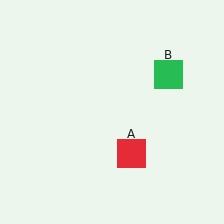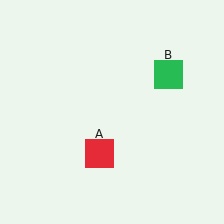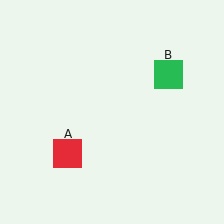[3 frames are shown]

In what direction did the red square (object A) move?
The red square (object A) moved left.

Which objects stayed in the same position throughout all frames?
Green square (object B) remained stationary.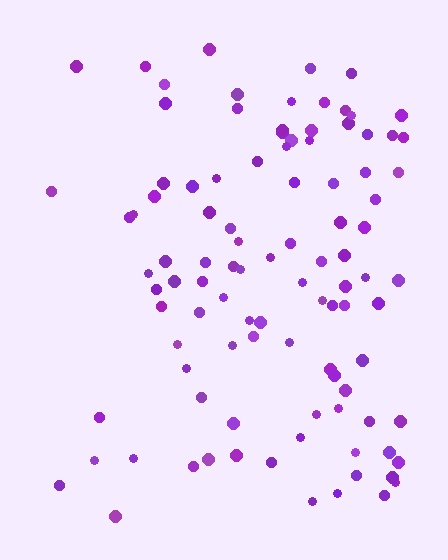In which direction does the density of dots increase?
From left to right, with the right side densest.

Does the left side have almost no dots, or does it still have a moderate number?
Still a moderate number, just noticeably fewer than the right.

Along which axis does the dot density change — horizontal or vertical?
Horizontal.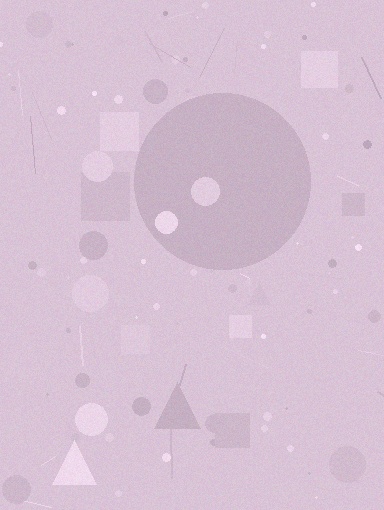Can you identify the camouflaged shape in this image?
The camouflaged shape is a circle.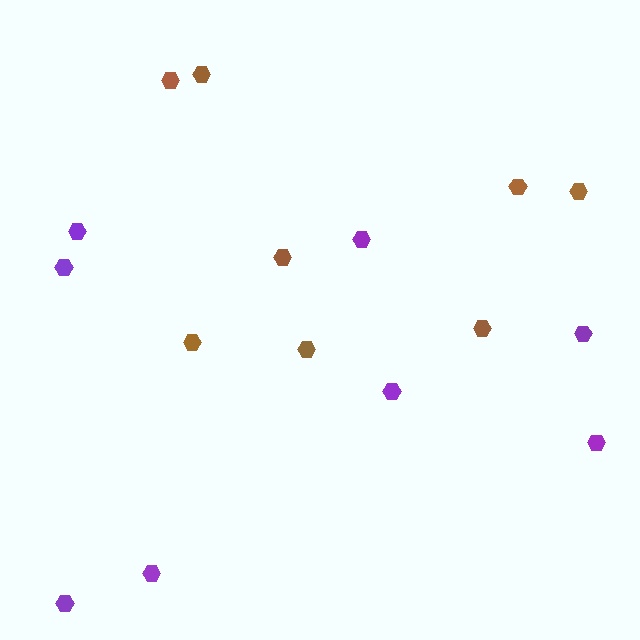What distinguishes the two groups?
There are 2 groups: one group of purple hexagons (8) and one group of brown hexagons (8).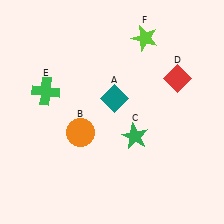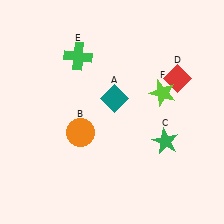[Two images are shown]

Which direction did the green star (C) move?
The green star (C) moved right.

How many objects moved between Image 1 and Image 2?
3 objects moved between the two images.